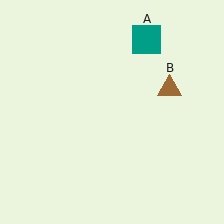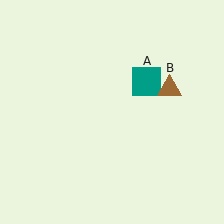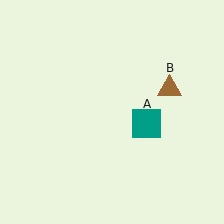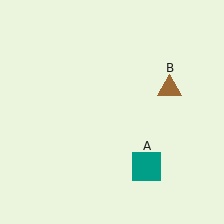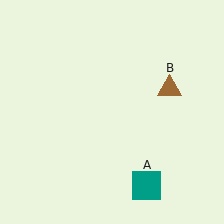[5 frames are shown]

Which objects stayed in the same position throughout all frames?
Brown triangle (object B) remained stationary.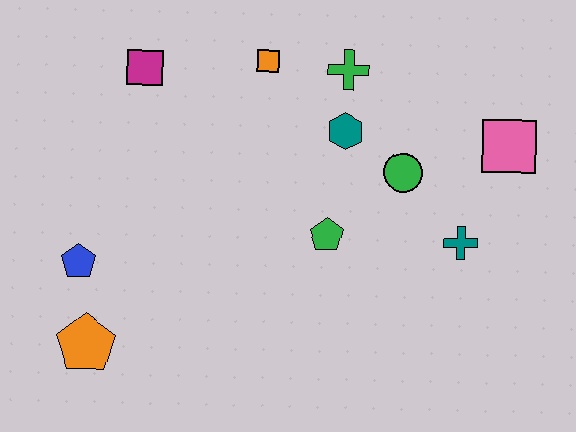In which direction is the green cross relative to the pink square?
The green cross is to the left of the pink square.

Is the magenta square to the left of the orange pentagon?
No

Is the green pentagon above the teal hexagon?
No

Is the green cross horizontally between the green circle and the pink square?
No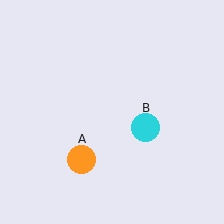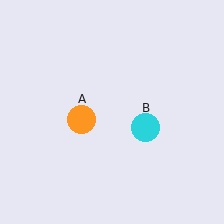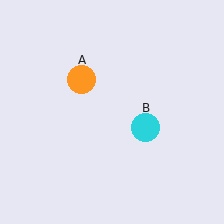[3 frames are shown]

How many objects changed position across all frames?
1 object changed position: orange circle (object A).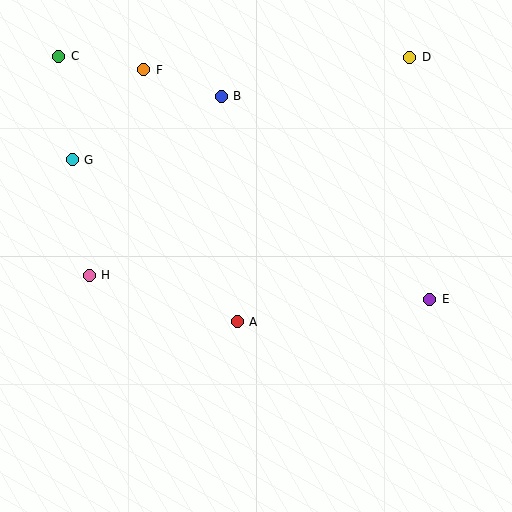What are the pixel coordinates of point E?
Point E is at (430, 299).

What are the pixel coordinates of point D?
Point D is at (410, 57).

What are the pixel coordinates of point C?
Point C is at (59, 56).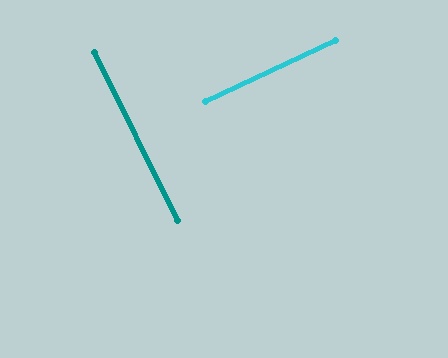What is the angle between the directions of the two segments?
Approximately 89 degrees.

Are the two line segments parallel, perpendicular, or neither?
Perpendicular — they meet at approximately 89°.